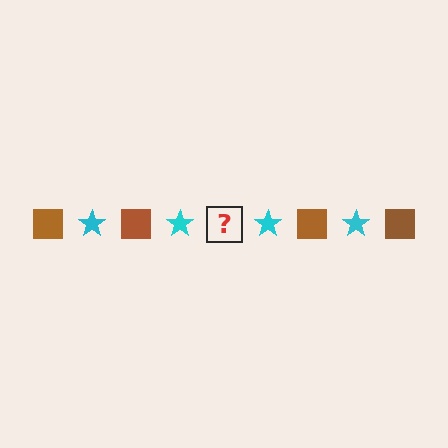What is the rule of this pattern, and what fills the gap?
The rule is that the pattern alternates between brown square and cyan star. The gap should be filled with a brown square.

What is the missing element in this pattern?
The missing element is a brown square.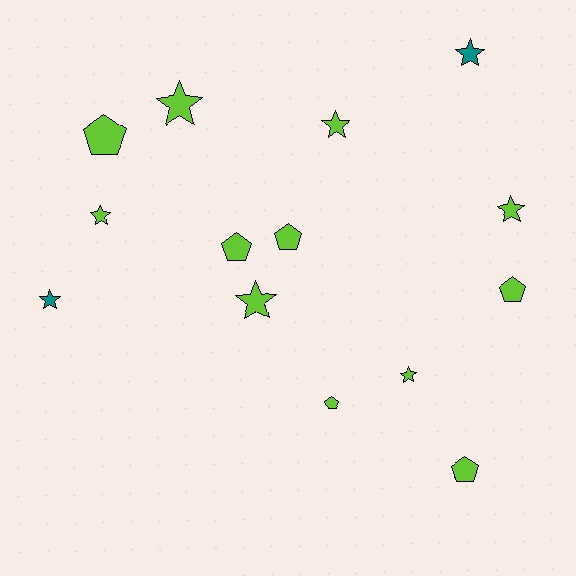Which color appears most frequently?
Lime, with 12 objects.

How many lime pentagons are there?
There are 6 lime pentagons.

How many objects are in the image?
There are 14 objects.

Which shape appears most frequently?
Star, with 8 objects.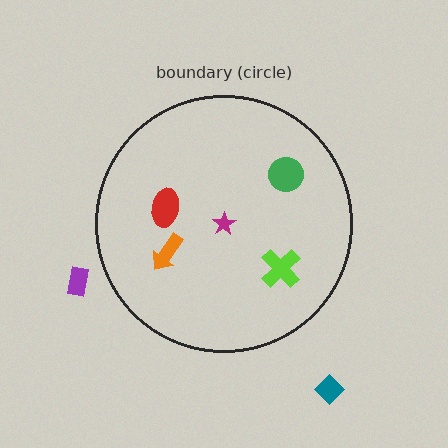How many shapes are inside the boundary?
5 inside, 2 outside.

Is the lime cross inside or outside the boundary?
Inside.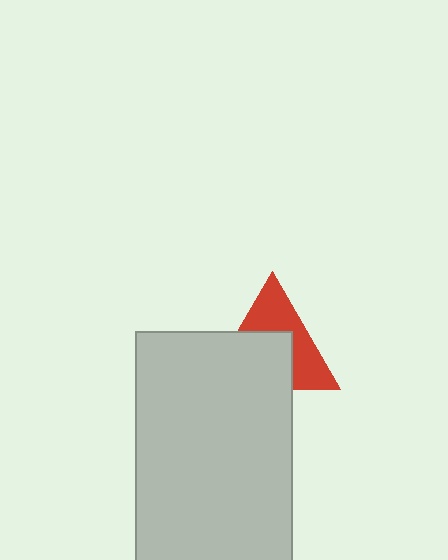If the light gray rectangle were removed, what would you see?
You would see the complete red triangle.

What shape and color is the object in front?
The object in front is a light gray rectangle.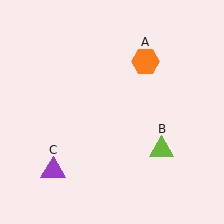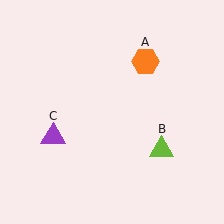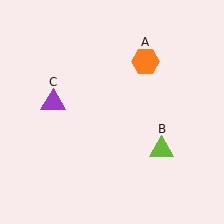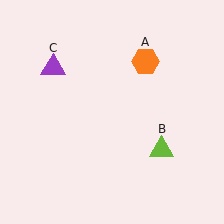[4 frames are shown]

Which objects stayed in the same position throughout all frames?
Orange hexagon (object A) and lime triangle (object B) remained stationary.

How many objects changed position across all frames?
1 object changed position: purple triangle (object C).